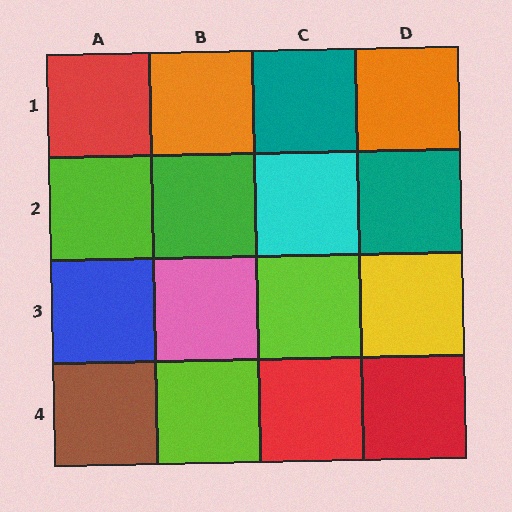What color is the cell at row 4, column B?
Lime.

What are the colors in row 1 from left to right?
Red, orange, teal, orange.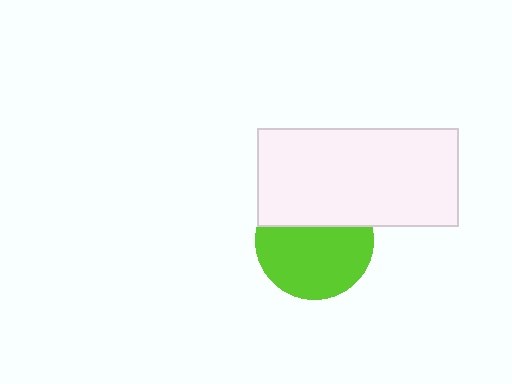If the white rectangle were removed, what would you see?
You would see the complete lime circle.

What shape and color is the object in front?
The object in front is a white rectangle.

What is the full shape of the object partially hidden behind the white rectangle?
The partially hidden object is a lime circle.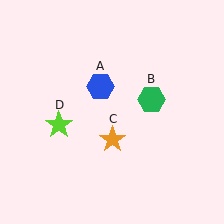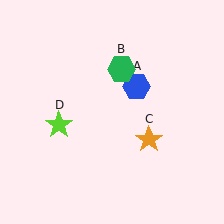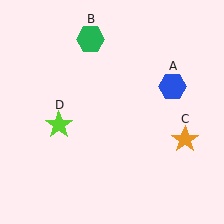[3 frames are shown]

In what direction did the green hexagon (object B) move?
The green hexagon (object B) moved up and to the left.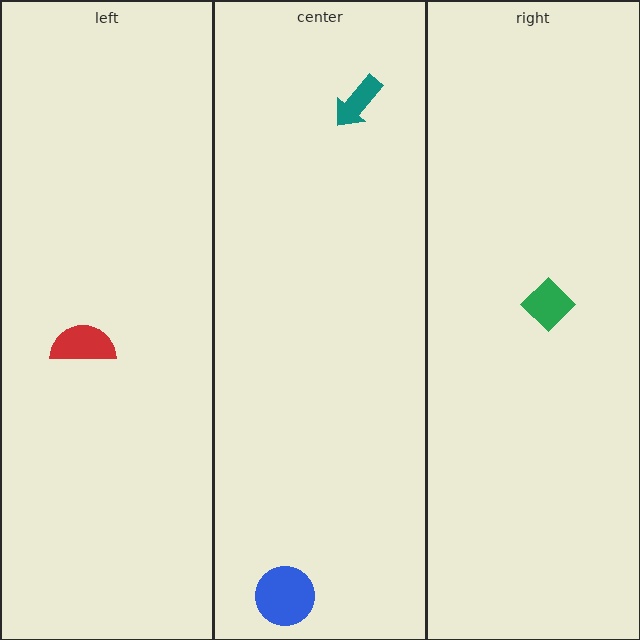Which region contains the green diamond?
The right region.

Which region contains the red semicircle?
The left region.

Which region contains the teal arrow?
The center region.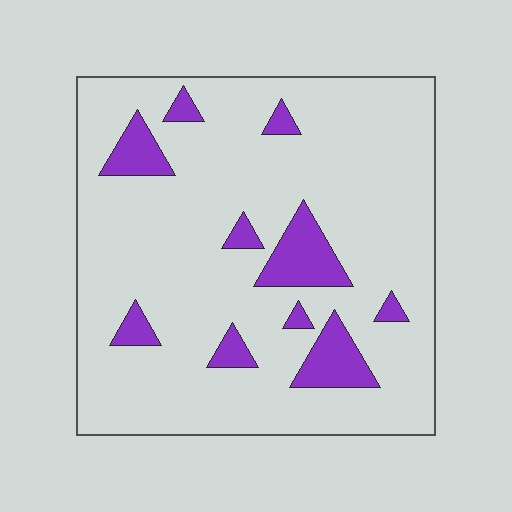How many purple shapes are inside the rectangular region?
10.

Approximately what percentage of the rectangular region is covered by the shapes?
Approximately 15%.